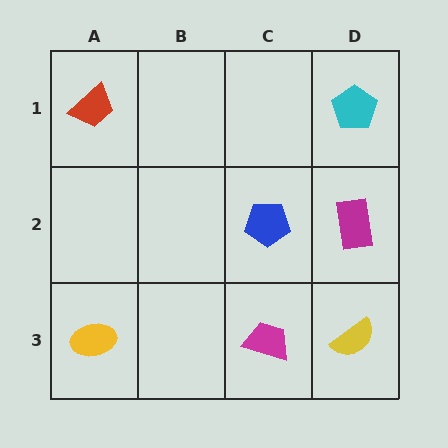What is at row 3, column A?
A yellow ellipse.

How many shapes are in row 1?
2 shapes.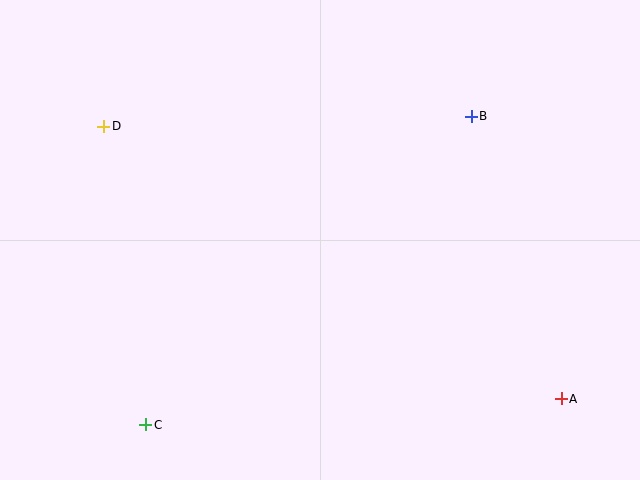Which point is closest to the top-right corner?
Point B is closest to the top-right corner.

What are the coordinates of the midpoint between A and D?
The midpoint between A and D is at (332, 262).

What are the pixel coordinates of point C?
Point C is at (146, 425).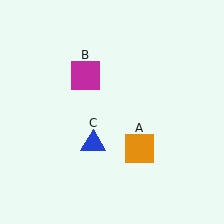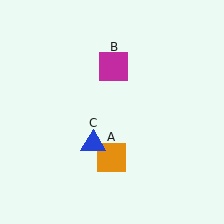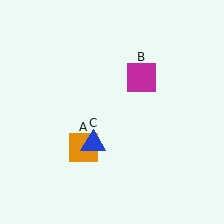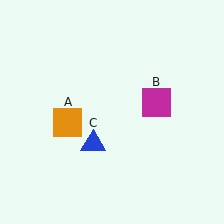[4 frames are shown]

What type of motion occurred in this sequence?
The orange square (object A), magenta square (object B) rotated clockwise around the center of the scene.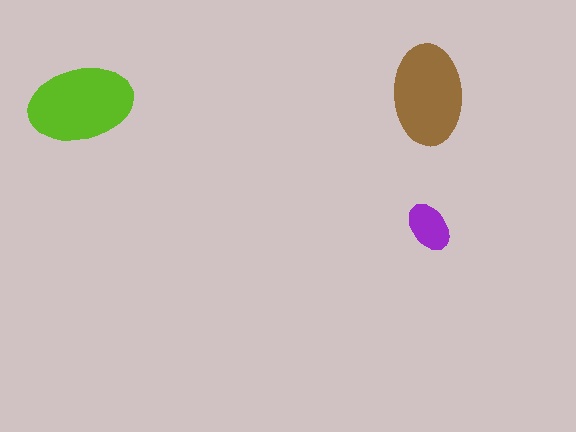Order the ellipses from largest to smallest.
the lime one, the brown one, the purple one.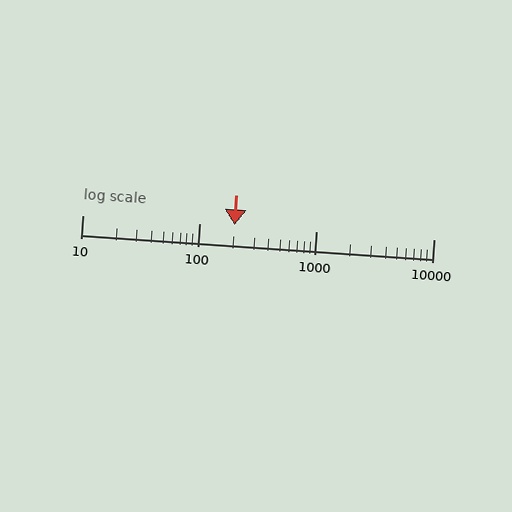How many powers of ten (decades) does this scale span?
The scale spans 3 decades, from 10 to 10000.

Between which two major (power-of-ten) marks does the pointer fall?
The pointer is between 100 and 1000.